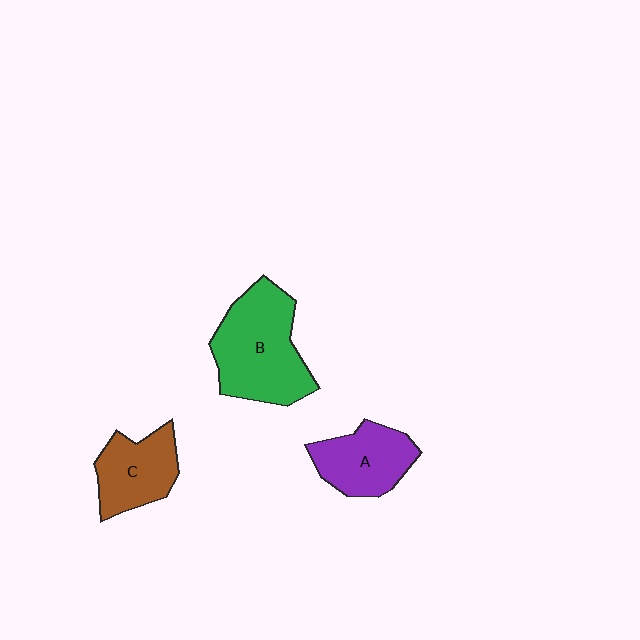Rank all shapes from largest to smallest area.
From largest to smallest: B (green), A (purple), C (brown).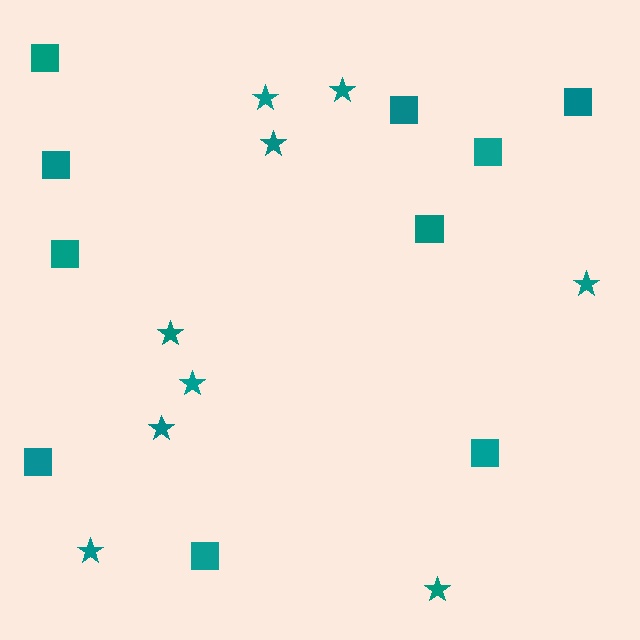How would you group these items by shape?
There are 2 groups: one group of stars (9) and one group of squares (10).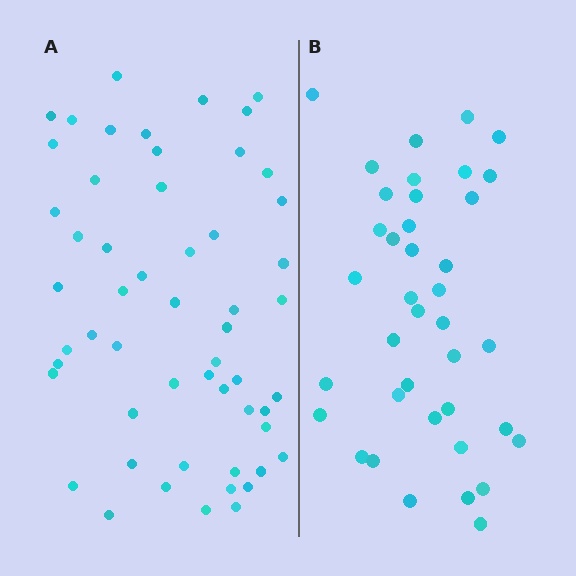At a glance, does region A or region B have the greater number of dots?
Region A (the left region) has more dots.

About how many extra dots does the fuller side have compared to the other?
Region A has approximately 15 more dots than region B.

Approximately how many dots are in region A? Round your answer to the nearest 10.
About 60 dots. (The exact count is 55, which rounds to 60.)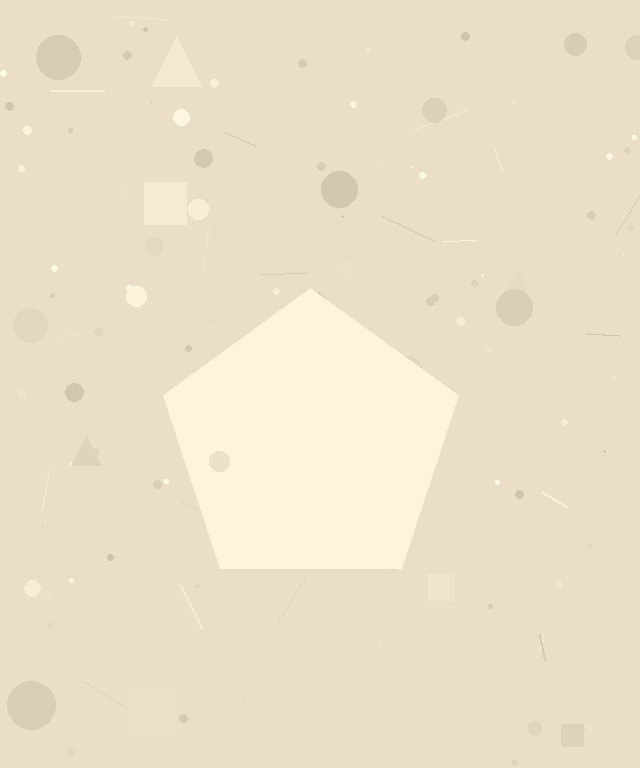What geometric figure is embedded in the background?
A pentagon is embedded in the background.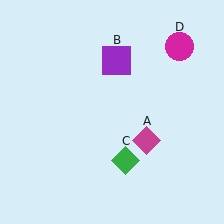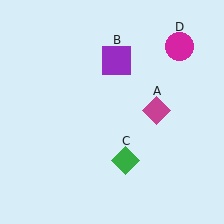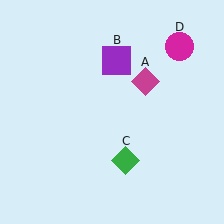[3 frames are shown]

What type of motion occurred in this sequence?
The magenta diamond (object A) rotated counterclockwise around the center of the scene.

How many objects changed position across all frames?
1 object changed position: magenta diamond (object A).